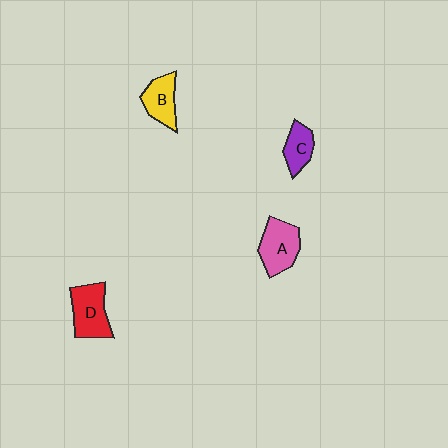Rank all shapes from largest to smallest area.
From largest to smallest: D (red), A (pink), B (yellow), C (purple).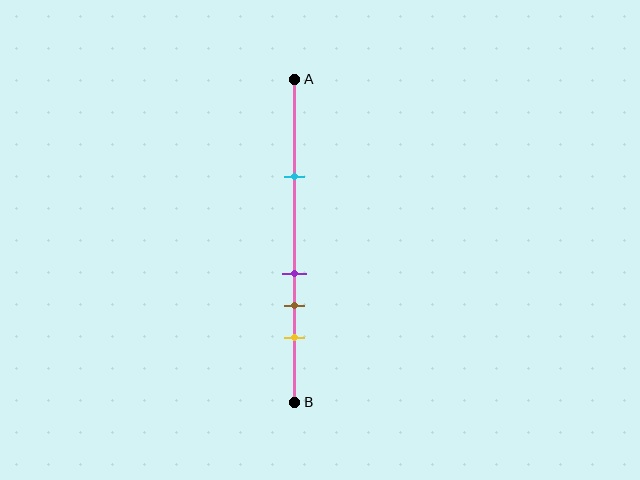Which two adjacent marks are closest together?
The purple and brown marks are the closest adjacent pair.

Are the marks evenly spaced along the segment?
No, the marks are not evenly spaced.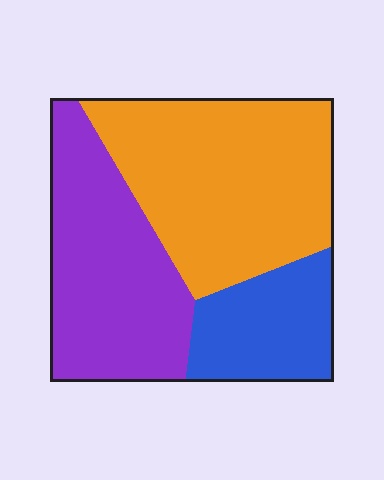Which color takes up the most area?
Orange, at roughly 45%.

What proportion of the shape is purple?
Purple covers 36% of the shape.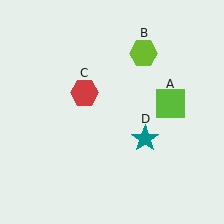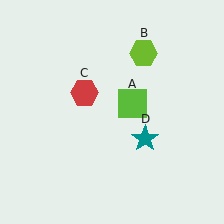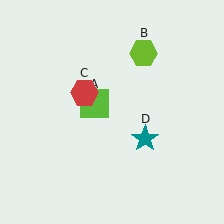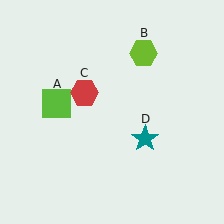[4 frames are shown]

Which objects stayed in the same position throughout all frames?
Lime hexagon (object B) and red hexagon (object C) and teal star (object D) remained stationary.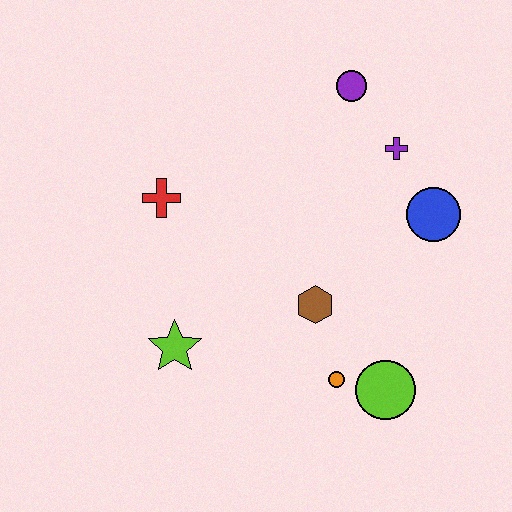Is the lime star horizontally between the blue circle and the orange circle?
No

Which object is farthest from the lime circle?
The purple circle is farthest from the lime circle.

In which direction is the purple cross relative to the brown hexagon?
The purple cross is above the brown hexagon.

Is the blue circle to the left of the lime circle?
No